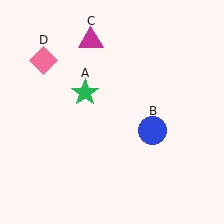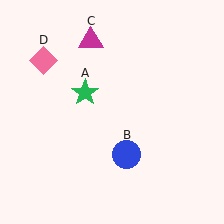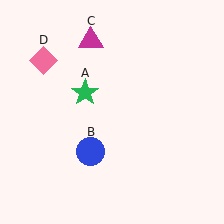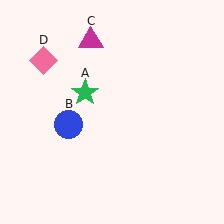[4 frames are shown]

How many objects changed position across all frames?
1 object changed position: blue circle (object B).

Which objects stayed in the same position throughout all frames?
Green star (object A) and magenta triangle (object C) and pink diamond (object D) remained stationary.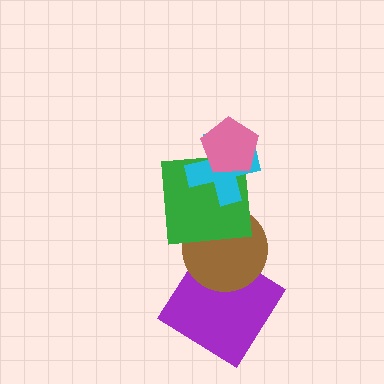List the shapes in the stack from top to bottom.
From top to bottom: the pink pentagon, the cyan cross, the green square, the brown circle, the purple diamond.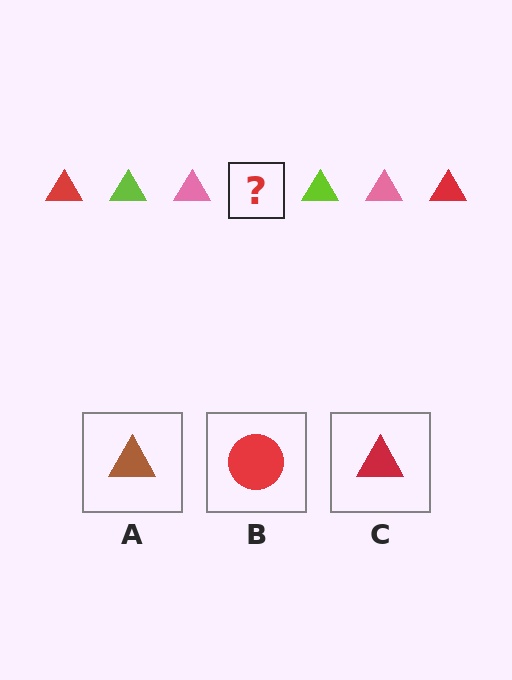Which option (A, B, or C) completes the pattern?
C.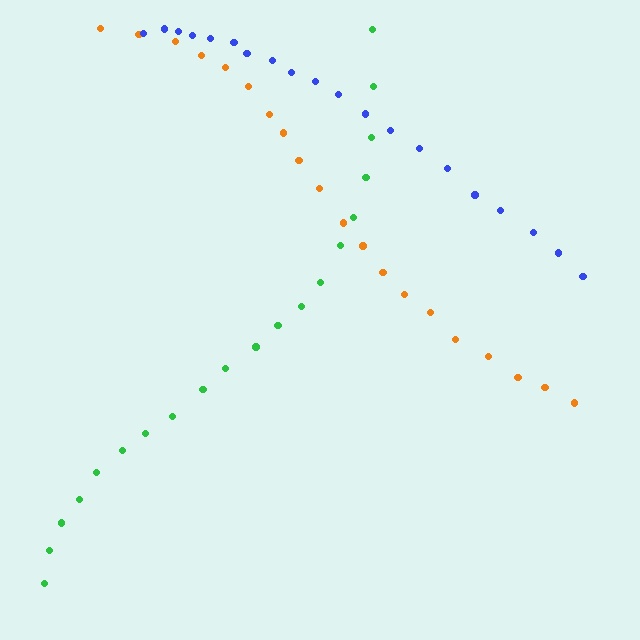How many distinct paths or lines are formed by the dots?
There are 3 distinct paths.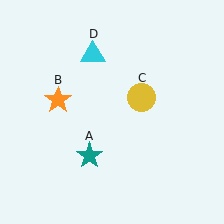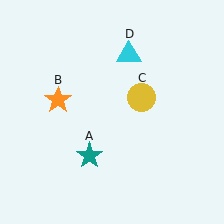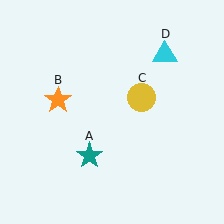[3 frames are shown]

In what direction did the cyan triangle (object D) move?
The cyan triangle (object D) moved right.